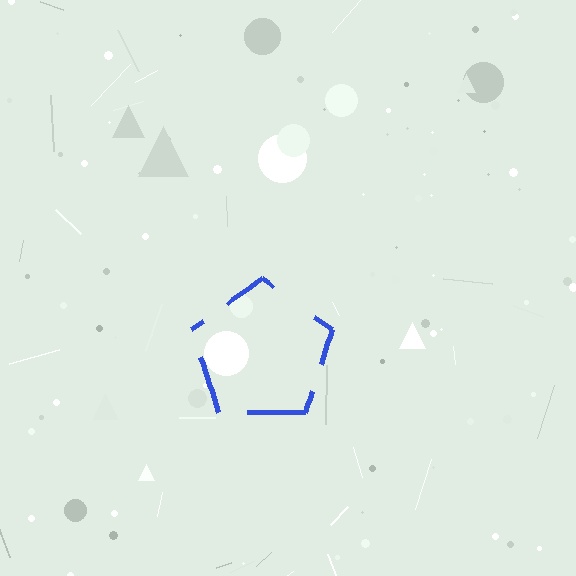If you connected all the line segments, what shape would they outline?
They would outline a pentagon.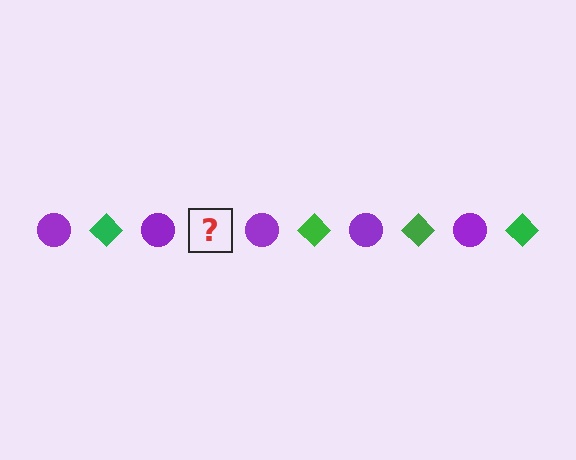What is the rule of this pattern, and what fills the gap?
The rule is that the pattern alternates between purple circle and green diamond. The gap should be filled with a green diamond.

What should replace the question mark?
The question mark should be replaced with a green diamond.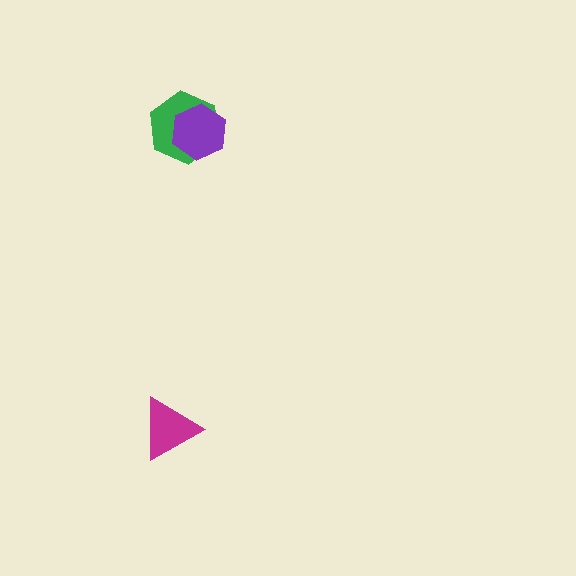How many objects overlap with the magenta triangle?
0 objects overlap with the magenta triangle.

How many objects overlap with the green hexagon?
1 object overlaps with the green hexagon.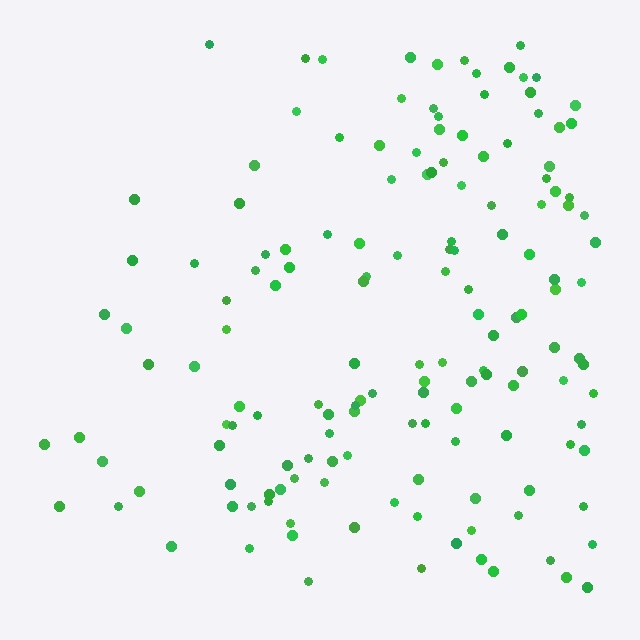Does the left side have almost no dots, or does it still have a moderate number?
Still a moderate number, just noticeably fewer than the right.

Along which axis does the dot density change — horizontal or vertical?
Horizontal.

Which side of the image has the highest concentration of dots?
The right.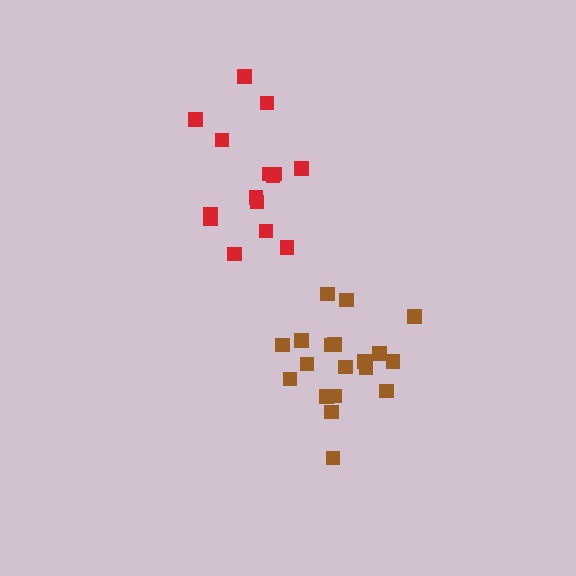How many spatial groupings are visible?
There are 2 spatial groupings.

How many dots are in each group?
Group 1: 15 dots, Group 2: 19 dots (34 total).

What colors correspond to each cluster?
The clusters are colored: red, brown.